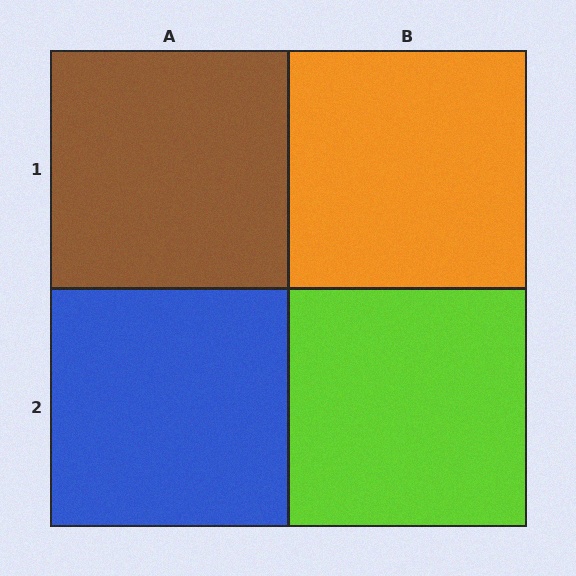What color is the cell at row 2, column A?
Blue.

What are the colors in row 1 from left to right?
Brown, orange.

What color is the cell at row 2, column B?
Lime.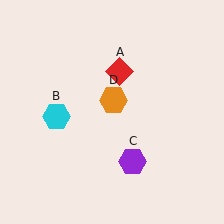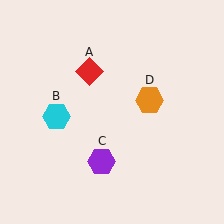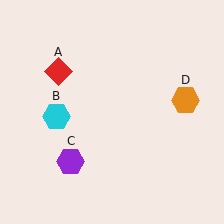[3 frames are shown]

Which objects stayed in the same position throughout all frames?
Cyan hexagon (object B) remained stationary.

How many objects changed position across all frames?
3 objects changed position: red diamond (object A), purple hexagon (object C), orange hexagon (object D).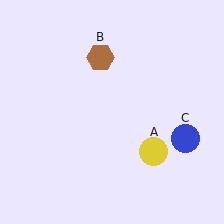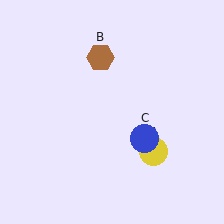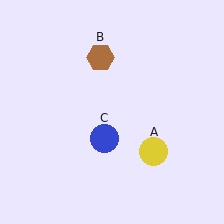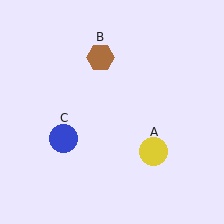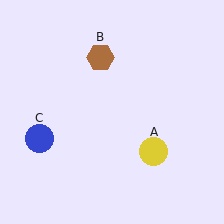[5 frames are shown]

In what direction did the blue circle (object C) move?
The blue circle (object C) moved left.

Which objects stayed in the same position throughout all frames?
Yellow circle (object A) and brown hexagon (object B) remained stationary.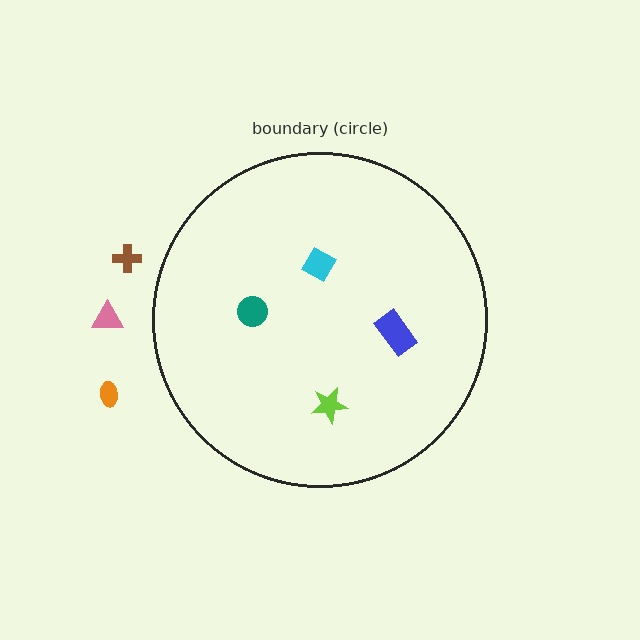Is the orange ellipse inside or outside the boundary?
Outside.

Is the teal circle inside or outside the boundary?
Inside.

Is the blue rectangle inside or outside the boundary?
Inside.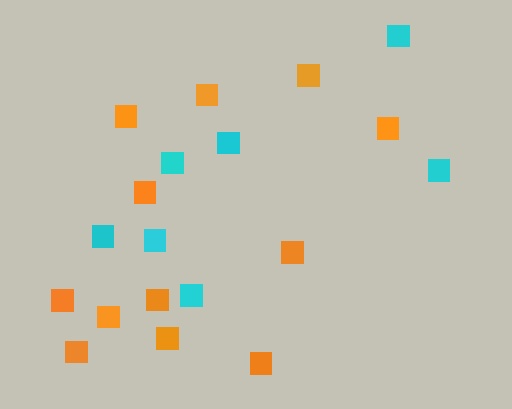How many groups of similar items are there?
There are 2 groups: one group of cyan squares (7) and one group of orange squares (12).